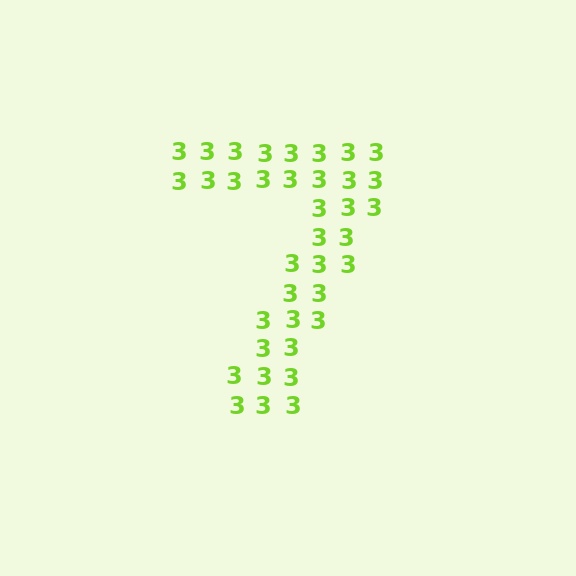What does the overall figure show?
The overall figure shows the digit 7.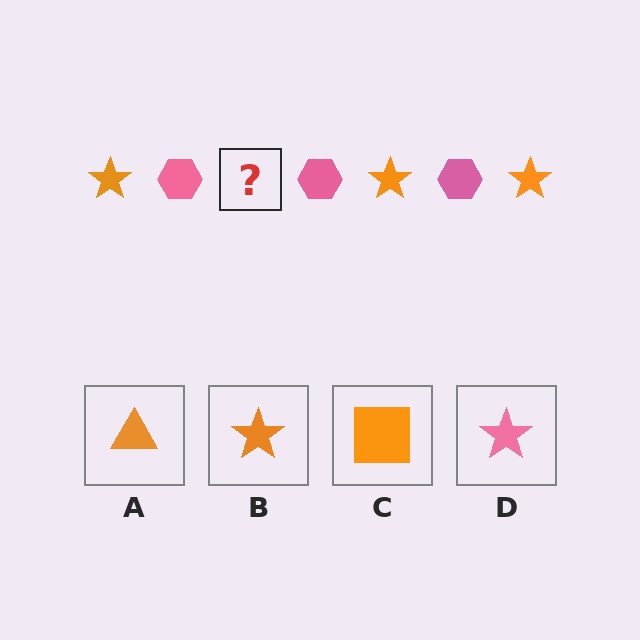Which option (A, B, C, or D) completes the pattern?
B.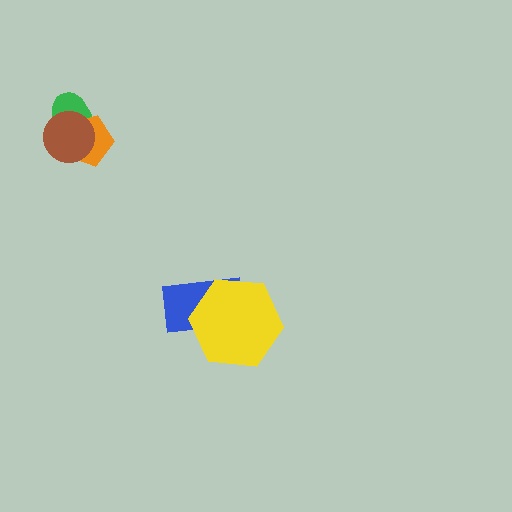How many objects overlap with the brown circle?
2 objects overlap with the brown circle.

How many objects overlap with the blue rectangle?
1 object overlaps with the blue rectangle.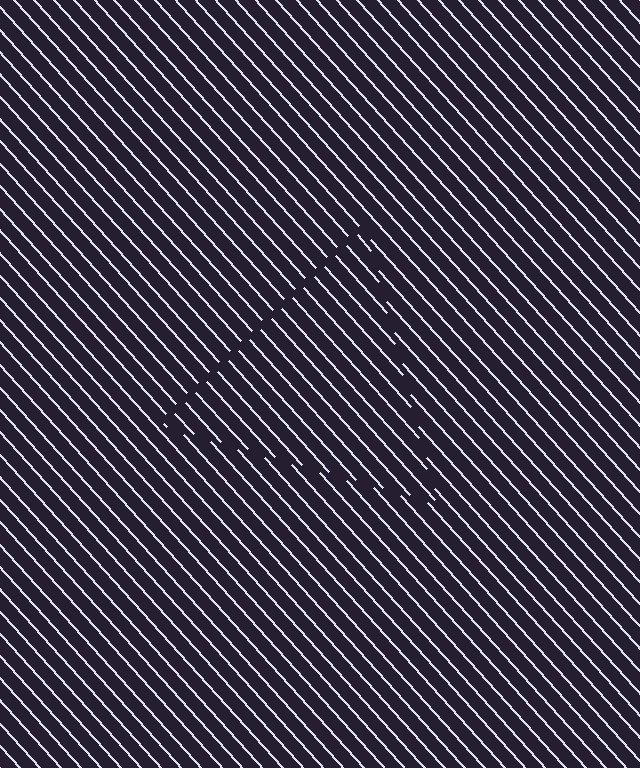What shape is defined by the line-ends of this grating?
An illusory triangle. The interior of the shape contains the same grating, shifted by half a period — the contour is defined by the phase discontinuity where line-ends from the inner and outer gratings abut.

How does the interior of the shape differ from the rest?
The interior of the shape contains the same grating, shifted by half a period — the contour is defined by the phase discontinuity where line-ends from the inner and outer gratings abut.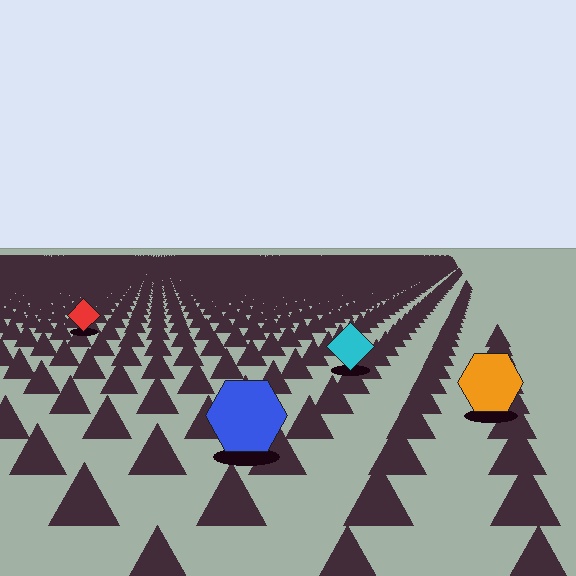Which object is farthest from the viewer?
The red diamond is farthest from the viewer. It appears smaller and the ground texture around it is denser.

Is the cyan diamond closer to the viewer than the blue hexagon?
No. The blue hexagon is closer — you can tell from the texture gradient: the ground texture is coarser near it.